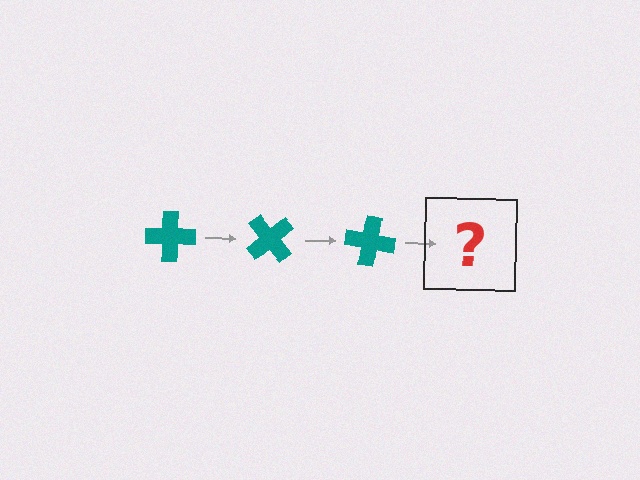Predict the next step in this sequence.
The next step is a teal cross rotated 150 degrees.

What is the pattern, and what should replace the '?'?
The pattern is that the cross rotates 50 degrees each step. The '?' should be a teal cross rotated 150 degrees.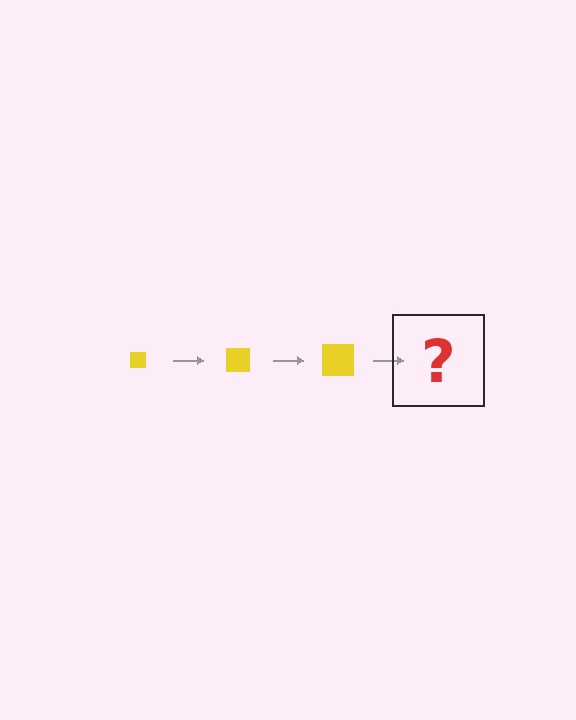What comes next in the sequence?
The next element should be a yellow square, larger than the previous one.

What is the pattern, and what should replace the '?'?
The pattern is that the square gets progressively larger each step. The '?' should be a yellow square, larger than the previous one.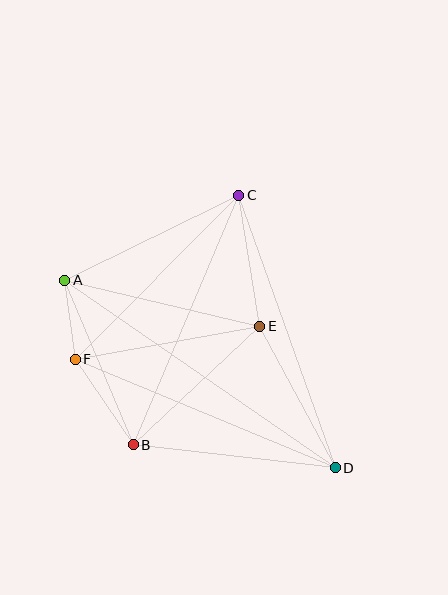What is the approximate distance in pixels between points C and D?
The distance between C and D is approximately 289 pixels.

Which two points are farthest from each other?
Points A and D are farthest from each other.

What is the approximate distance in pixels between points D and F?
The distance between D and F is approximately 282 pixels.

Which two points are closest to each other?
Points A and F are closest to each other.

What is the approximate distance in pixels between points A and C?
The distance between A and C is approximately 194 pixels.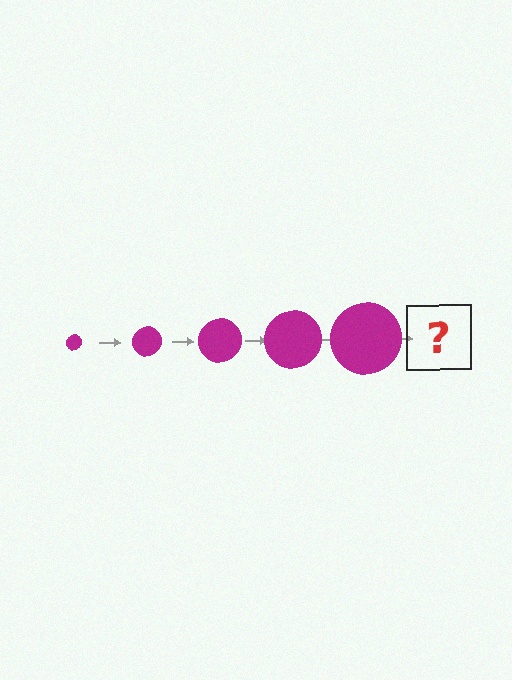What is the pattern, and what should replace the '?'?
The pattern is that the circle gets progressively larger each step. The '?' should be a magenta circle, larger than the previous one.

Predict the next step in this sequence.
The next step is a magenta circle, larger than the previous one.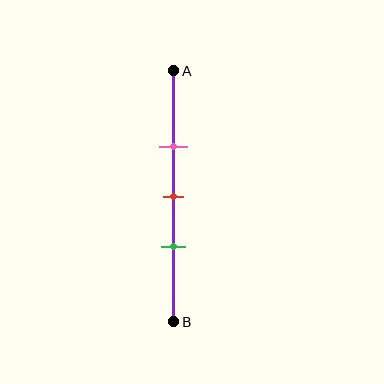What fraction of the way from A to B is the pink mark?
The pink mark is approximately 30% (0.3) of the way from A to B.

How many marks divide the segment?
There are 3 marks dividing the segment.